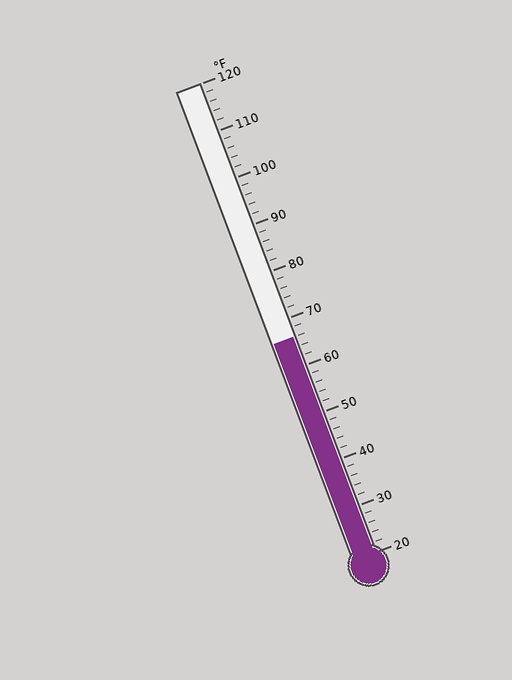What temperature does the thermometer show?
The thermometer shows approximately 66°F.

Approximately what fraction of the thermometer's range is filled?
The thermometer is filled to approximately 45% of its range.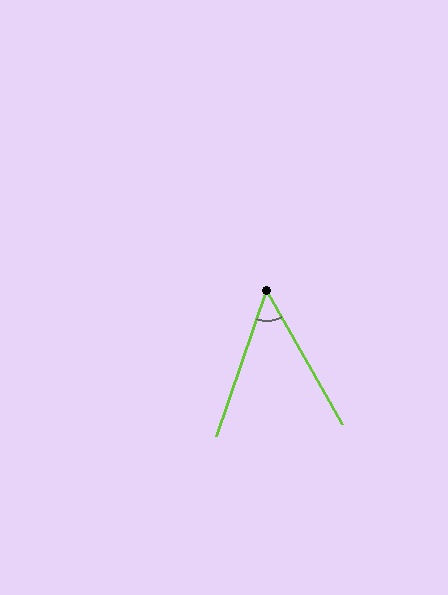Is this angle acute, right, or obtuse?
It is acute.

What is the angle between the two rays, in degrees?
Approximately 49 degrees.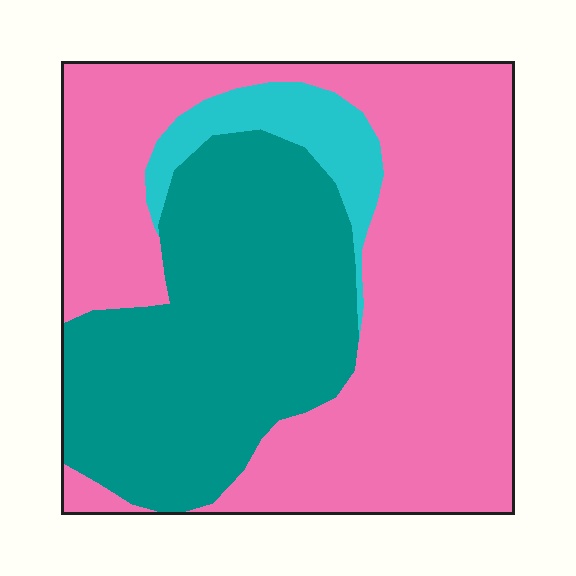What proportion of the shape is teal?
Teal covers roughly 35% of the shape.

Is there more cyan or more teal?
Teal.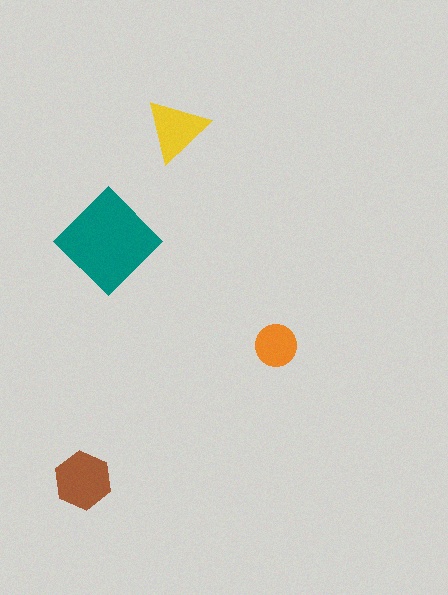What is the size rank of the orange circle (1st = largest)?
4th.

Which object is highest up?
The yellow triangle is topmost.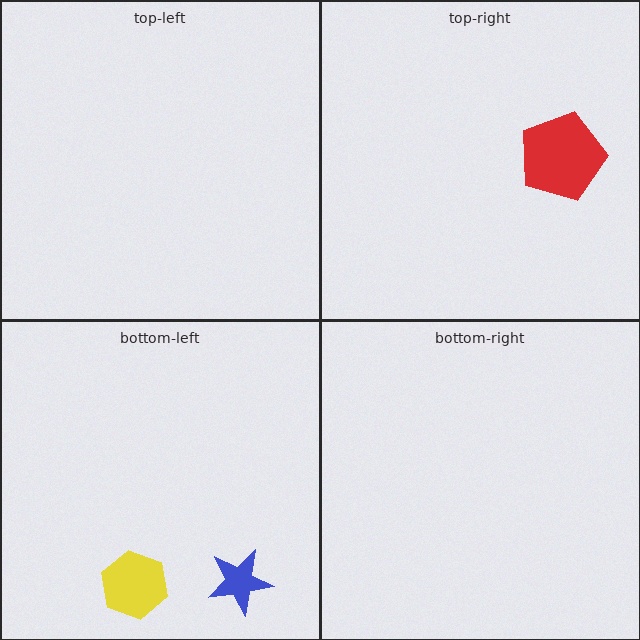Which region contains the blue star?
The bottom-left region.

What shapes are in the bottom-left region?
The blue star, the yellow hexagon.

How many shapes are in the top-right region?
1.